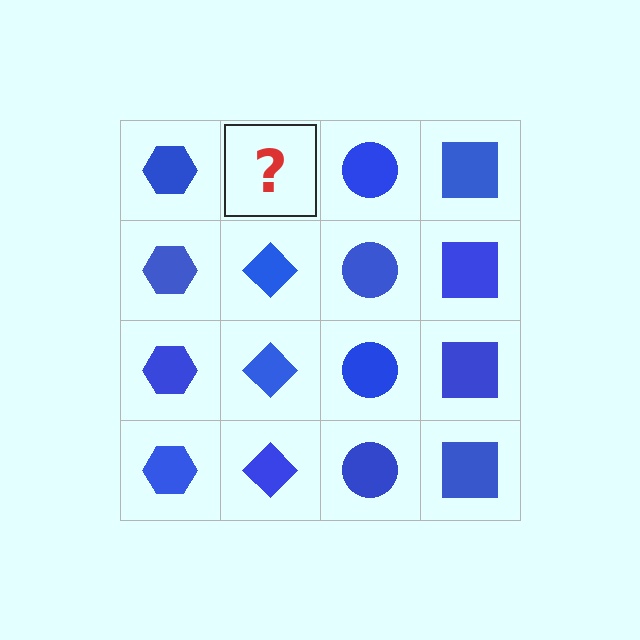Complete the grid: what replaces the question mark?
The question mark should be replaced with a blue diamond.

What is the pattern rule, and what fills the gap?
The rule is that each column has a consistent shape. The gap should be filled with a blue diamond.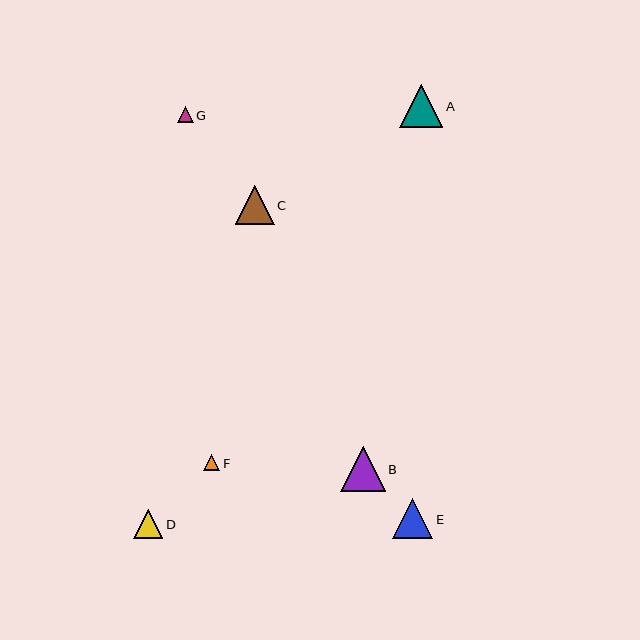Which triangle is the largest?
Triangle B is the largest with a size of approximately 45 pixels.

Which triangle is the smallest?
Triangle F is the smallest with a size of approximately 16 pixels.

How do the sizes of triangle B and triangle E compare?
Triangle B and triangle E are approximately the same size.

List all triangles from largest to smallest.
From largest to smallest: B, A, E, C, D, G, F.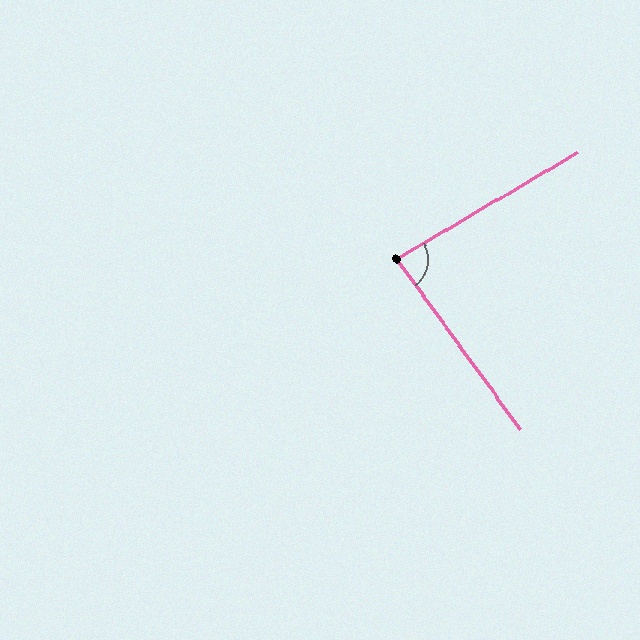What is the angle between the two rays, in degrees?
Approximately 85 degrees.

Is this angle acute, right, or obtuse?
It is acute.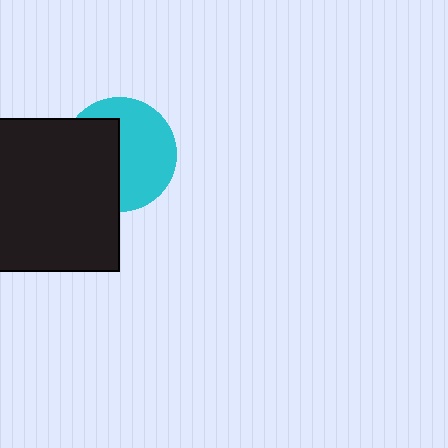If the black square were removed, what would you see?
You would see the complete cyan circle.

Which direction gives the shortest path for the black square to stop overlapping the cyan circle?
Moving left gives the shortest separation.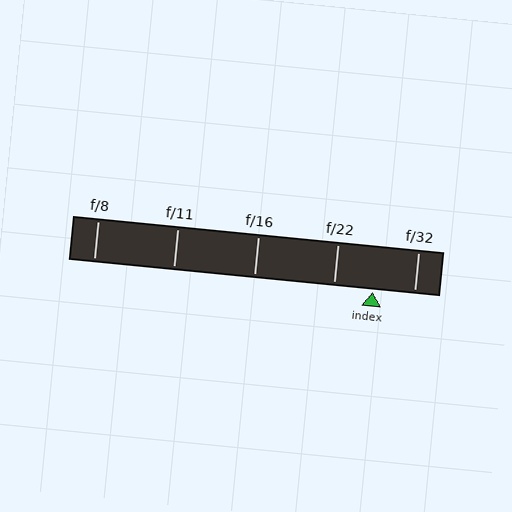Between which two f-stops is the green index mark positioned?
The index mark is between f/22 and f/32.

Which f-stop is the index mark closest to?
The index mark is closest to f/22.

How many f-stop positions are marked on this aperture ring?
There are 5 f-stop positions marked.